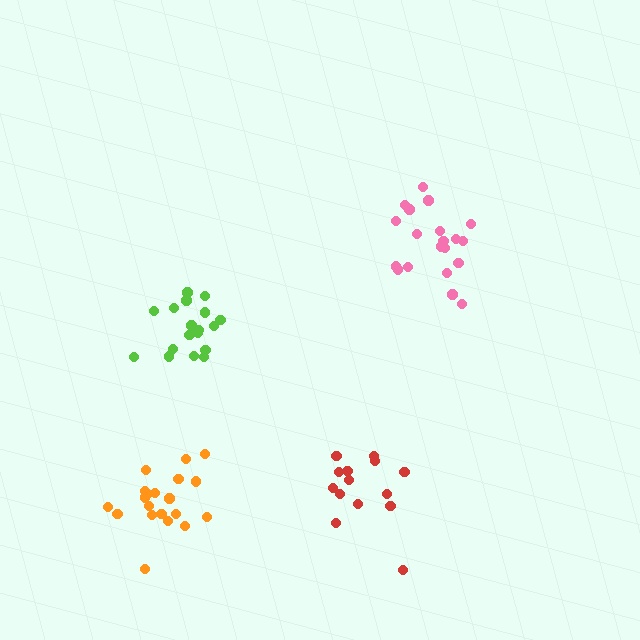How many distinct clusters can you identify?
There are 4 distinct clusters.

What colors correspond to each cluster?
The clusters are colored: orange, pink, red, lime.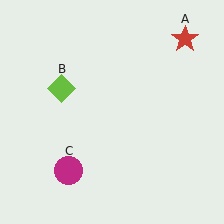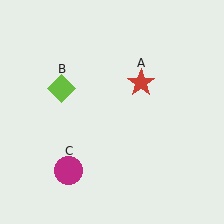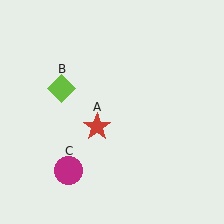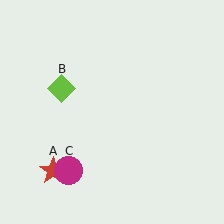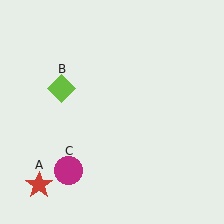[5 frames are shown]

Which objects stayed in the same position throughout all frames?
Lime diamond (object B) and magenta circle (object C) remained stationary.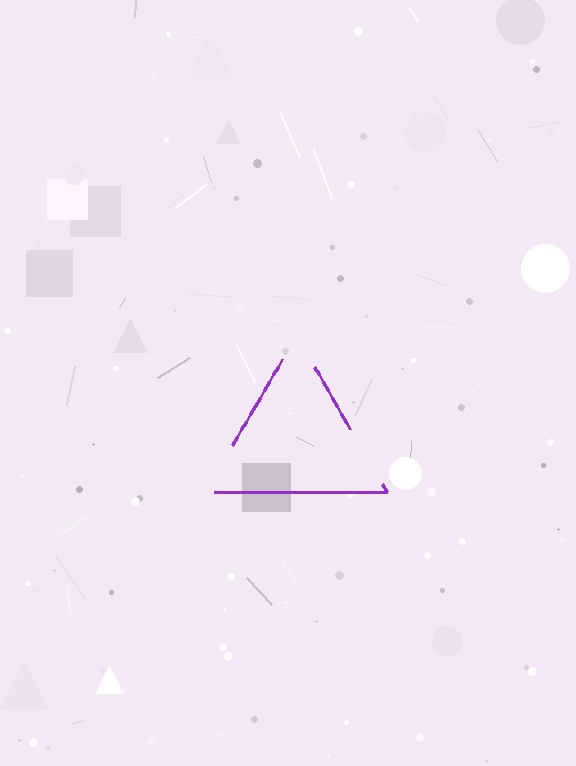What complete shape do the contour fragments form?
The contour fragments form a triangle.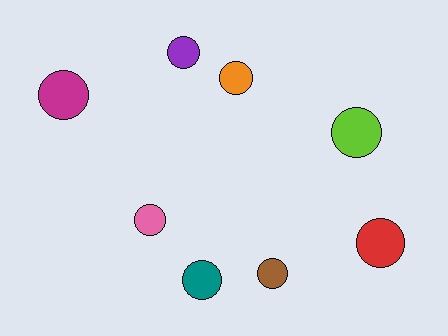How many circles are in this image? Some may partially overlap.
There are 8 circles.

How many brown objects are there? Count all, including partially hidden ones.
There is 1 brown object.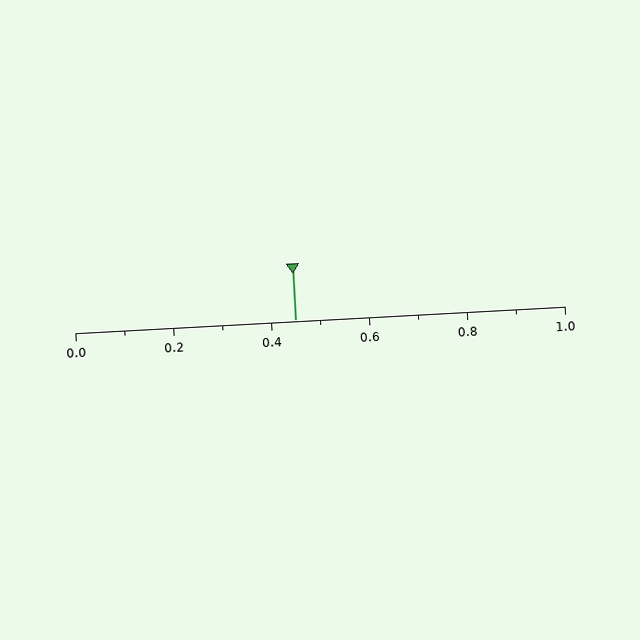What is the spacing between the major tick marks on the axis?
The major ticks are spaced 0.2 apart.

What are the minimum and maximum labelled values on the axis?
The axis runs from 0.0 to 1.0.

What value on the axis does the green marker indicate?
The marker indicates approximately 0.45.